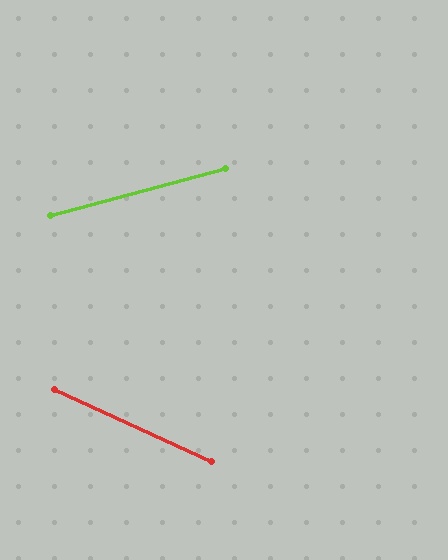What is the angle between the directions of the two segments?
Approximately 39 degrees.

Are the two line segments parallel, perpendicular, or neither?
Neither parallel nor perpendicular — they differ by about 39°.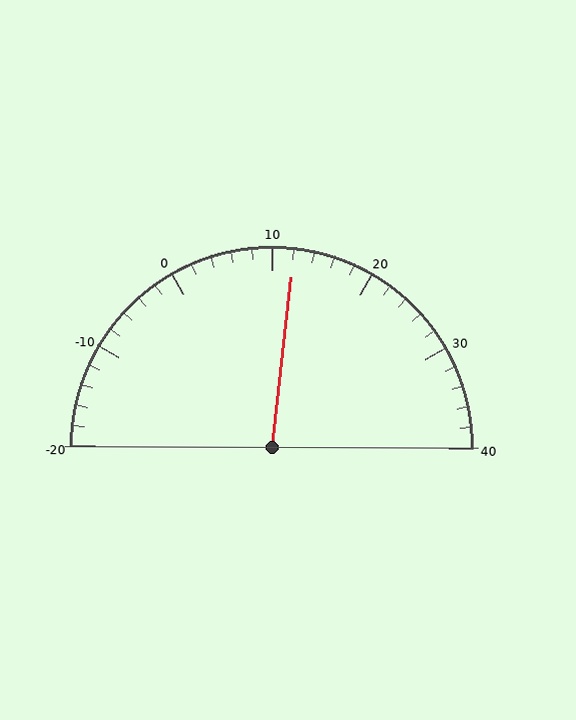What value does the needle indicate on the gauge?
The needle indicates approximately 12.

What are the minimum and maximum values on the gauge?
The gauge ranges from -20 to 40.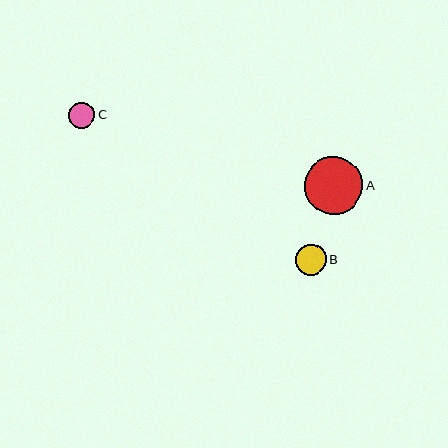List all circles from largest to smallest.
From largest to smallest: A, B, C.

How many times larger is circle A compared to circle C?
Circle A is approximately 2.2 times the size of circle C.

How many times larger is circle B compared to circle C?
Circle B is approximately 1.2 times the size of circle C.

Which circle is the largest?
Circle A is the largest with a size of approximately 58 pixels.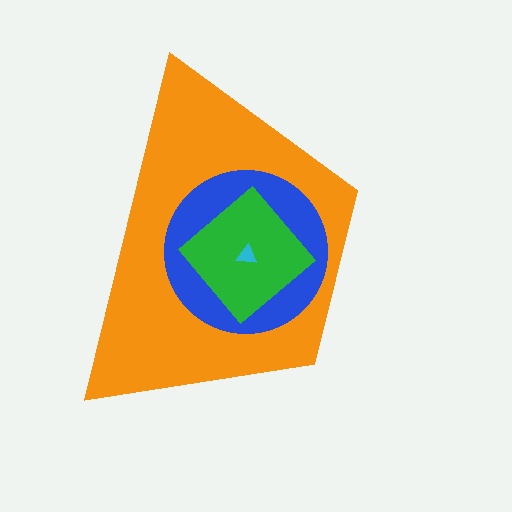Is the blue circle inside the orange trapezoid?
Yes.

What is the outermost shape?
The orange trapezoid.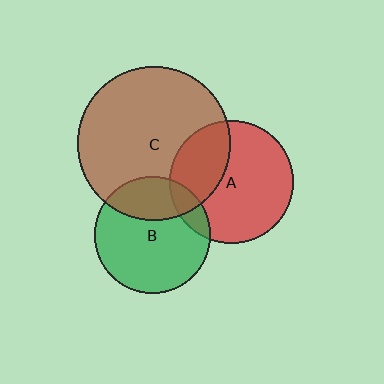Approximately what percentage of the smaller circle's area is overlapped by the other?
Approximately 10%.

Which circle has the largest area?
Circle C (brown).